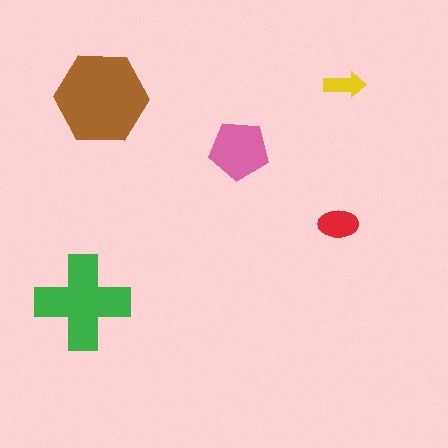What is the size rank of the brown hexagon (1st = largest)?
1st.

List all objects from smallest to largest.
The yellow arrow, the red ellipse, the pink pentagon, the green cross, the brown hexagon.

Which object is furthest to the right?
The yellow arrow is rightmost.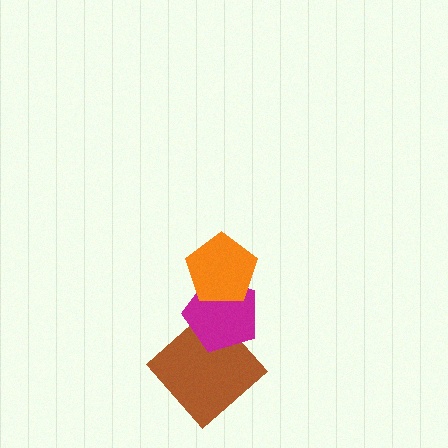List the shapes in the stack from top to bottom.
From top to bottom: the orange pentagon, the magenta pentagon, the brown diamond.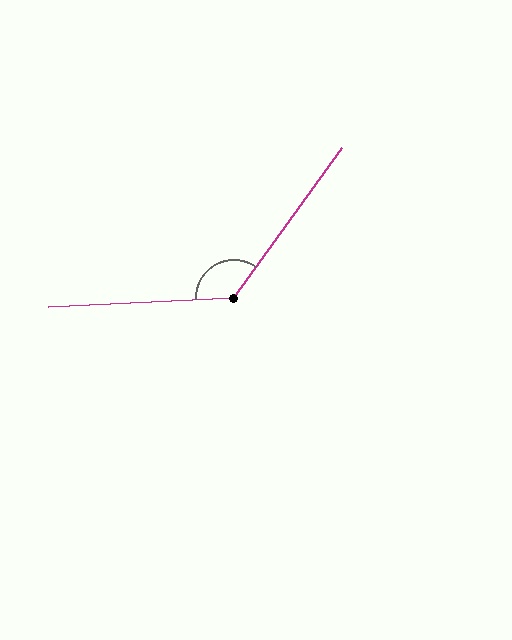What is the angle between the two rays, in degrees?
Approximately 129 degrees.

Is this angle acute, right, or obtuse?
It is obtuse.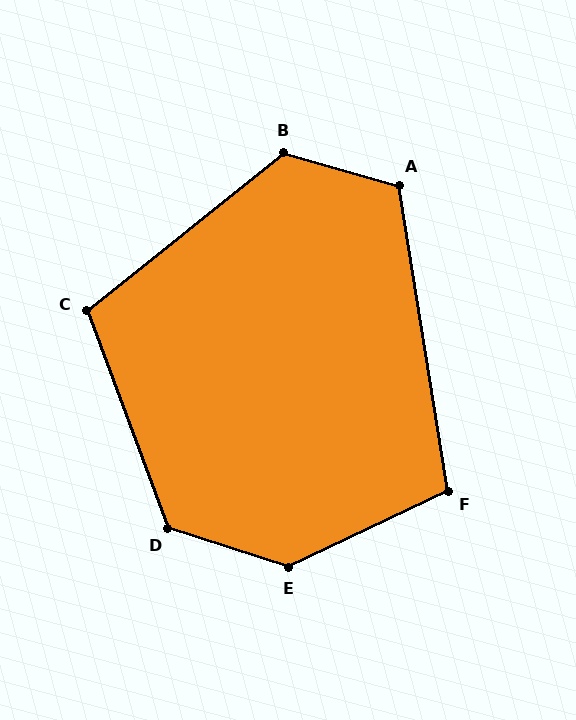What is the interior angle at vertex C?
Approximately 108 degrees (obtuse).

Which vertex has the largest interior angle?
E, at approximately 137 degrees.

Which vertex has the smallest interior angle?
F, at approximately 106 degrees.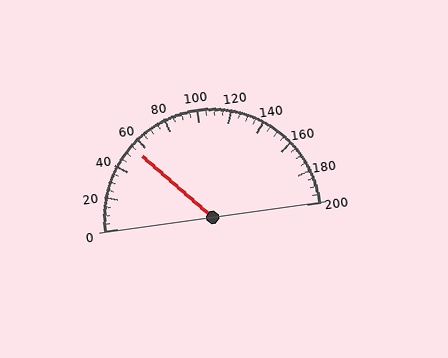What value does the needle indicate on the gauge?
The needle indicates approximately 55.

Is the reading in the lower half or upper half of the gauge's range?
The reading is in the lower half of the range (0 to 200).